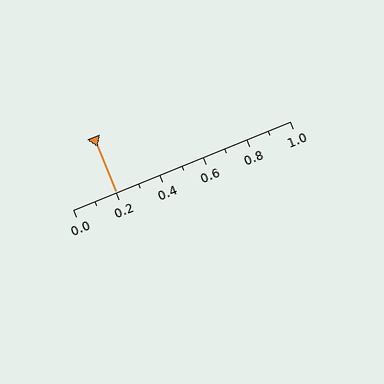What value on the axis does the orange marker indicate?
The marker indicates approximately 0.2.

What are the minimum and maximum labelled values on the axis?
The axis runs from 0.0 to 1.0.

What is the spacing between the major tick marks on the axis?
The major ticks are spaced 0.2 apart.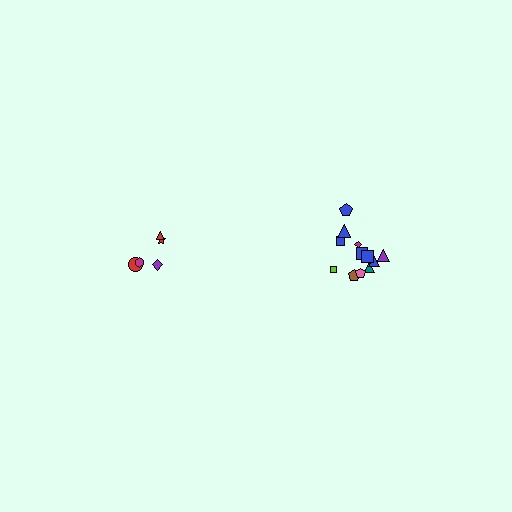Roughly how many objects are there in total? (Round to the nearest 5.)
Roughly 15 objects in total.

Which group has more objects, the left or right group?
The right group.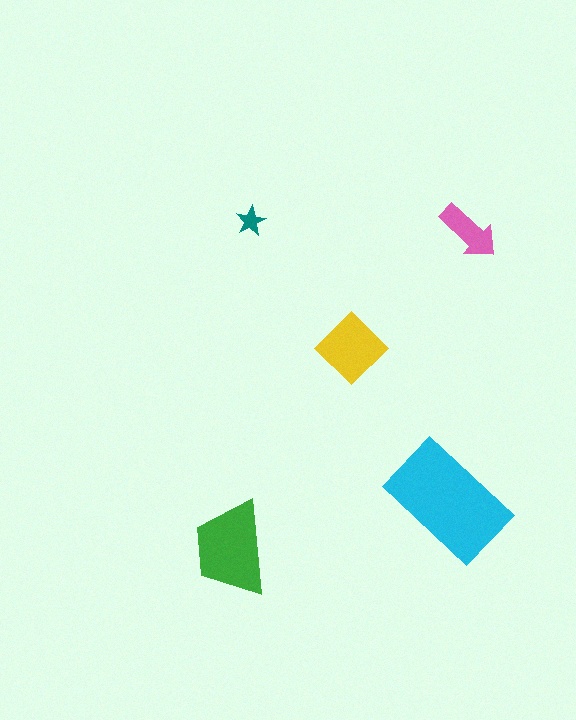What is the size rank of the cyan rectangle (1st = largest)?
1st.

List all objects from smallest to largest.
The teal star, the pink arrow, the yellow diamond, the green trapezoid, the cyan rectangle.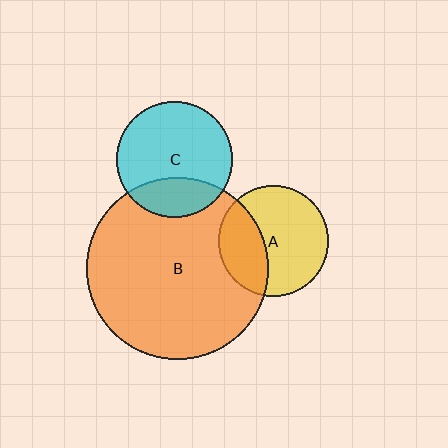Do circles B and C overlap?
Yes.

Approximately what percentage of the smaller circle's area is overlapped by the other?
Approximately 25%.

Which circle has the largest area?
Circle B (orange).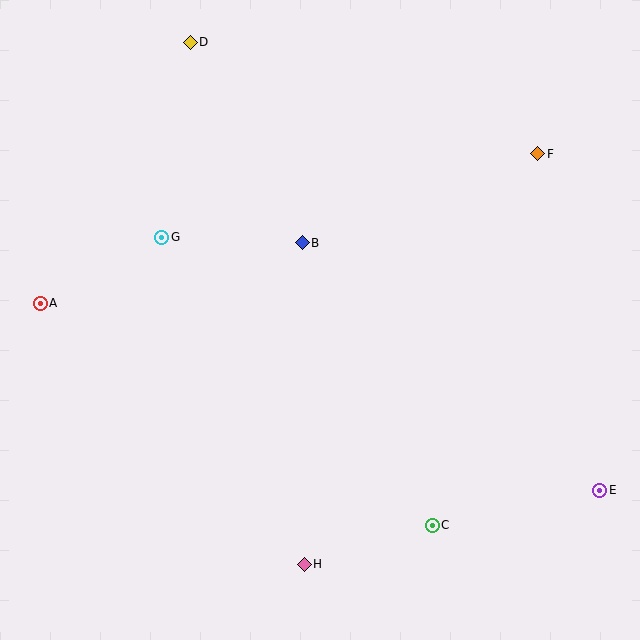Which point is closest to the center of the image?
Point B at (302, 243) is closest to the center.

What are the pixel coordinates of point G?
Point G is at (162, 237).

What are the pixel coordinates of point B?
Point B is at (302, 243).